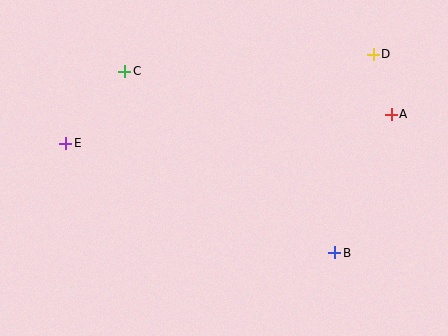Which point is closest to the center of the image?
Point C at (125, 71) is closest to the center.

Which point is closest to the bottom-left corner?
Point E is closest to the bottom-left corner.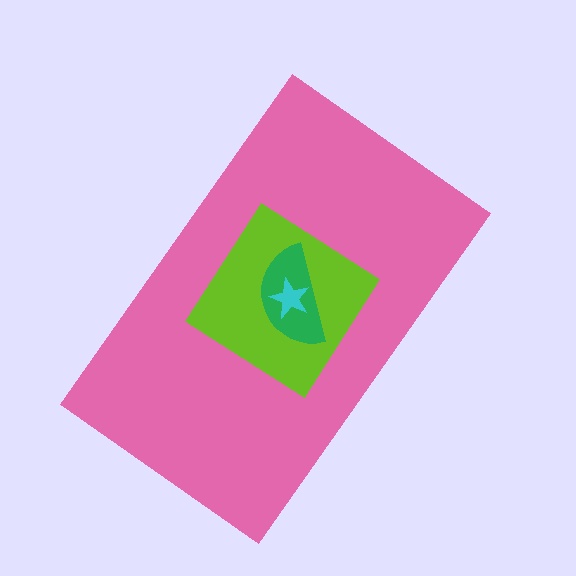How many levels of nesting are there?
4.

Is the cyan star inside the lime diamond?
Yes.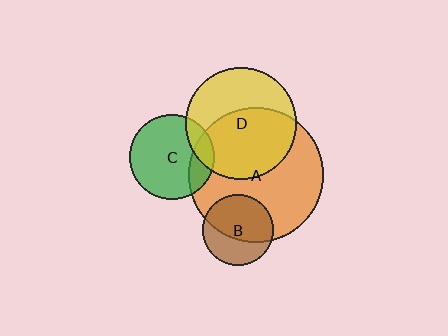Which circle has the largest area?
Circle A (orange).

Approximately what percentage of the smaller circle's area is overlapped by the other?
Approximately 15%.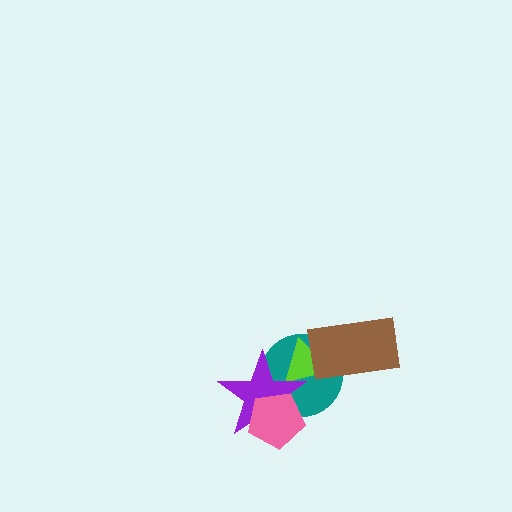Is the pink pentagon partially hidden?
No, no other shape covers it.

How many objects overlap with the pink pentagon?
2 objects overlap with the pink pentagon.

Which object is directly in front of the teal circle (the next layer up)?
The lime triangle is directly in front of the teal circle.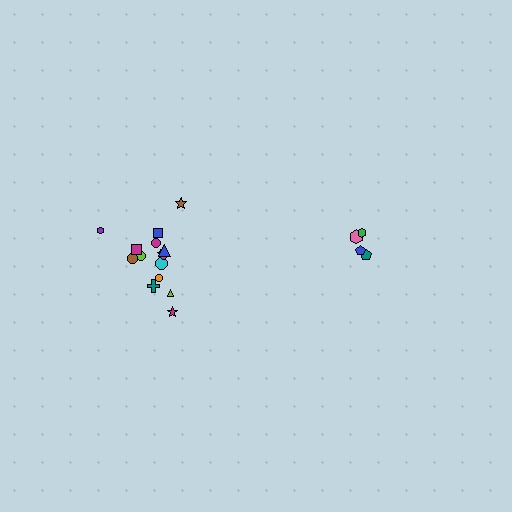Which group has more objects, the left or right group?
The left group.